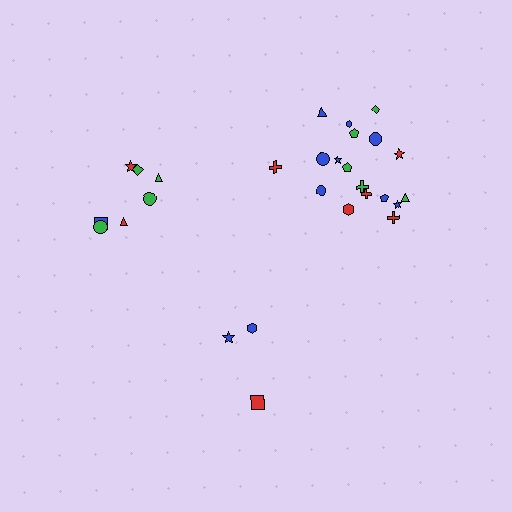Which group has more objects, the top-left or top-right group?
The top-right group.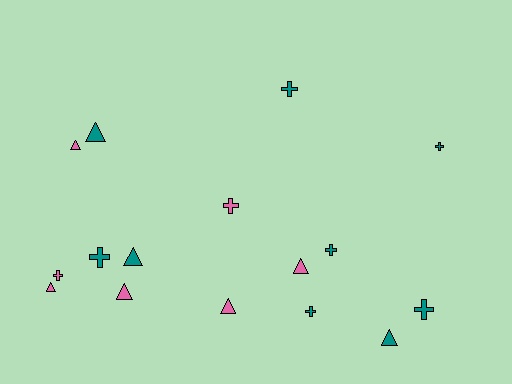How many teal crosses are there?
There are 6 teal crosses.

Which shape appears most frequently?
Triangle, with 8 objects.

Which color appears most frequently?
Teal, with 9 objects.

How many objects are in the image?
There are 16 objects.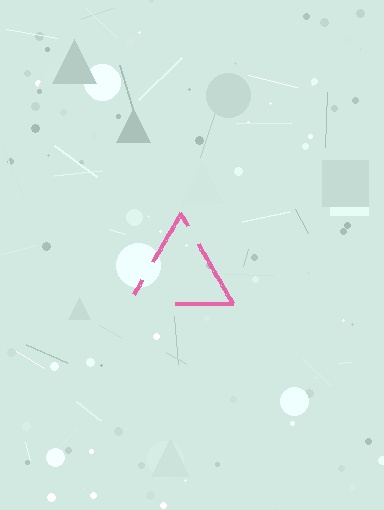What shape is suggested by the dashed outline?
The dashed outline suggests a triangle.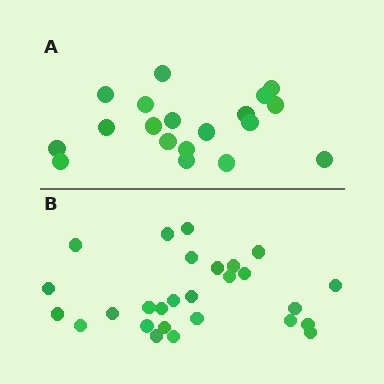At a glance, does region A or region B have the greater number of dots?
Region B (the bottom region) has more dots.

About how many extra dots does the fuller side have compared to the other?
Region B has roughly 8 or so more dots than region A.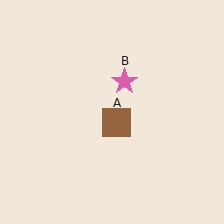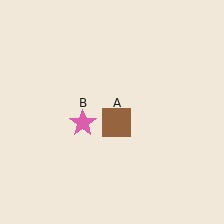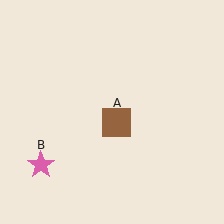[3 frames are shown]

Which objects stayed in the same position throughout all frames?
Brown square (object A) remained stationary.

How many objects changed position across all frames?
1 object changed position: pink star (object B).